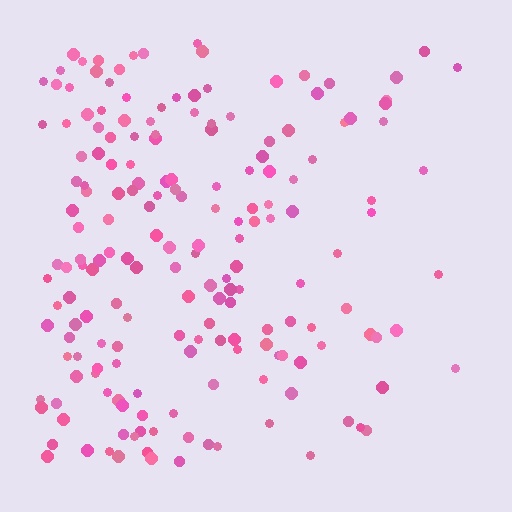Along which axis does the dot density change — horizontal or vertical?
Horizontal.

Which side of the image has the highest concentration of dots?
The left.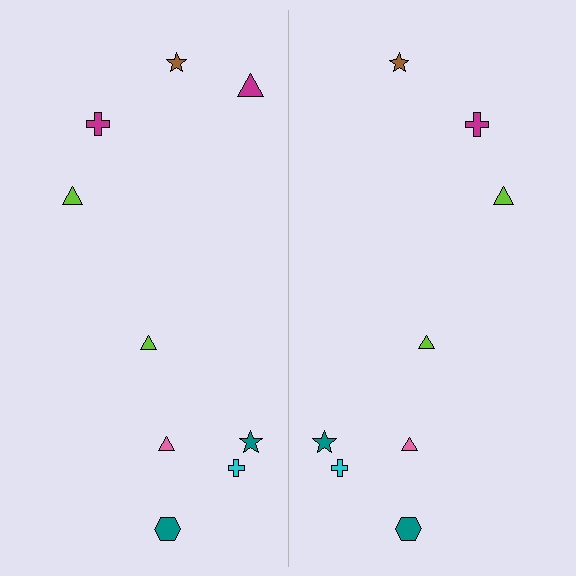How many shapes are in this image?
There are 17 shapes in this image.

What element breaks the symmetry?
A magenta triangle is missing from the right side.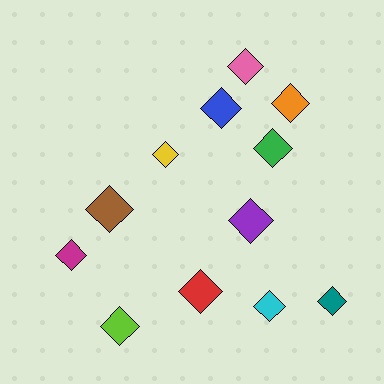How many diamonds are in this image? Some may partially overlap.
There are 12 diamonds.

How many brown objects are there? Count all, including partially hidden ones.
There is 1 brown object.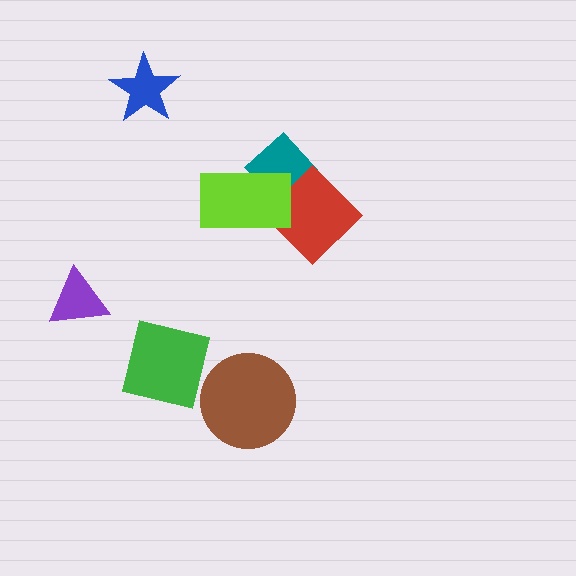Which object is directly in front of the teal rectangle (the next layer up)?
The red diamond is directly in front of the teal rectangle.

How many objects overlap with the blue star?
0 objects overlap with the blue star.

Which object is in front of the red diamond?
The lime rectangle is in front of the red diamond.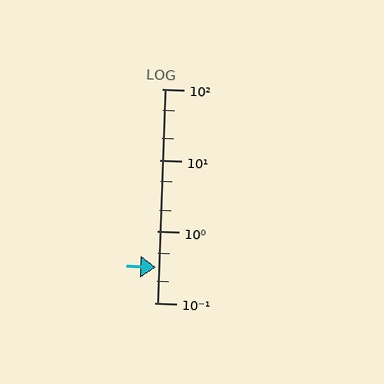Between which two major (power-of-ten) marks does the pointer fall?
The pointer is between 0.1 and 1.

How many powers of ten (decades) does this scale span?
The scale spans 3 decades, from 0.1 to 100.